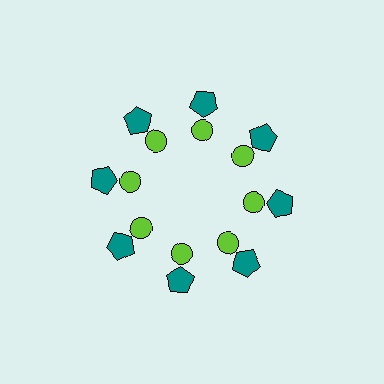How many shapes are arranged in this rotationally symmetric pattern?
There are 16 shapes, arranged in 8 groups of 2.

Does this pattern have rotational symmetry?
Yes, this pattern has 8-fold rotational symmetry. It looks the same after rotating 45 degrees around the center.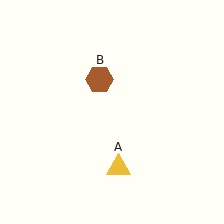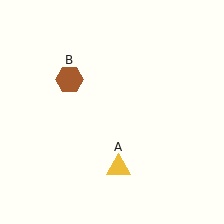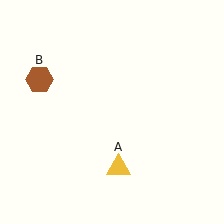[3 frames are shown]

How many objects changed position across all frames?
1 object changed position: brown hexagon (object B).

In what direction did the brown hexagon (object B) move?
The brown hexagon (object B) moved left.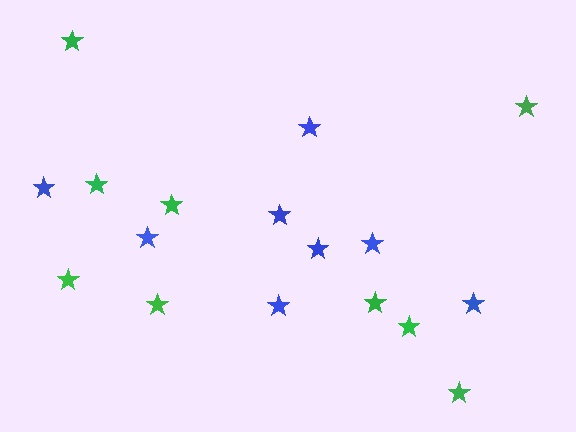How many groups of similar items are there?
There are 2 groups: one group of green stars (9) and one group of blue stars (8).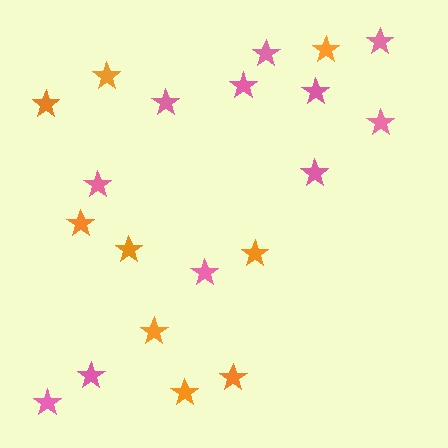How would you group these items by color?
There are 2 groups: one group of orange stars (9) and one group of pink stars (11).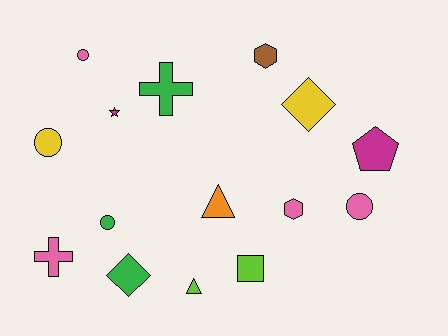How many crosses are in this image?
There are 2 crosses.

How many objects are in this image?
There are 15 objects.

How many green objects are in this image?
There are 3 green objects.